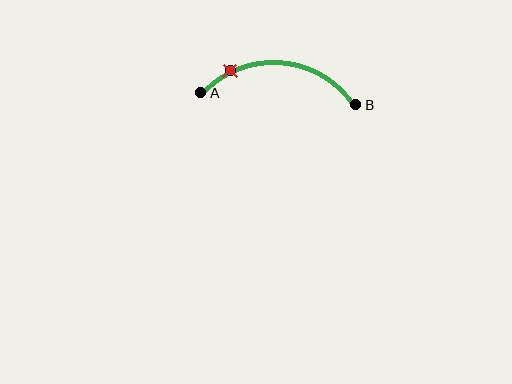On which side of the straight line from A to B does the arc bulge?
The arc bulges above the straight line connecting A and B.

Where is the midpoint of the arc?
The arc midpoint is the point on the curve farthest from the straight line joining A and B. It sits above that line.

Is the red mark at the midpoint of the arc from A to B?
No. The red mark lies on the arc but is closer to endpoint A. The arc midpoint would be at the point on the curve equidistant along the arc from both A and B.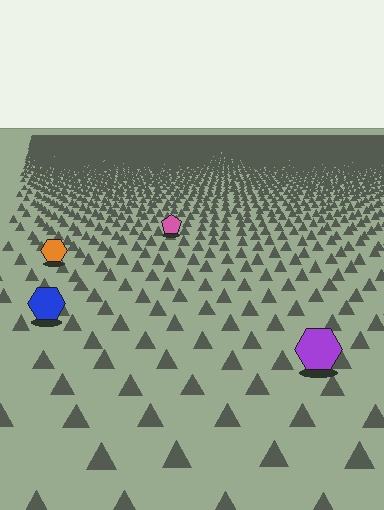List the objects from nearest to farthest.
From nearest to farthest: the purple hexagon, the blue hexagon, the orange hexagon, the pink pentagon.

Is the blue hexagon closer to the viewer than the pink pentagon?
Yes. The blue hexagon is closer — you can tell from the texture gradient: the ground texture is coarser near it.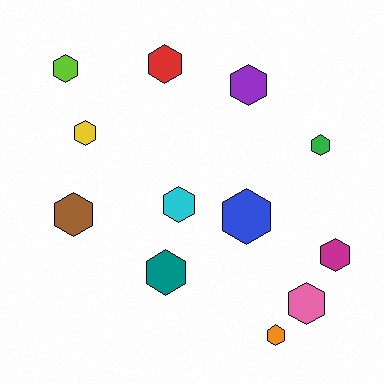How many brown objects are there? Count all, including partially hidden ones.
There is 1 brown object.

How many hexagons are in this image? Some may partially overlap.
There are 12 hexagons.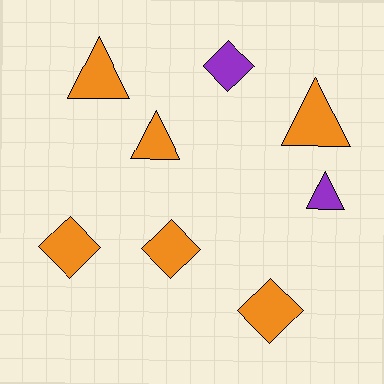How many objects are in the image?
There are 8 objects.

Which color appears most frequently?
Orange, with 6 objects.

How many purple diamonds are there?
There is 1 purple diamond.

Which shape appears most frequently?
Diamond, with 4 objects.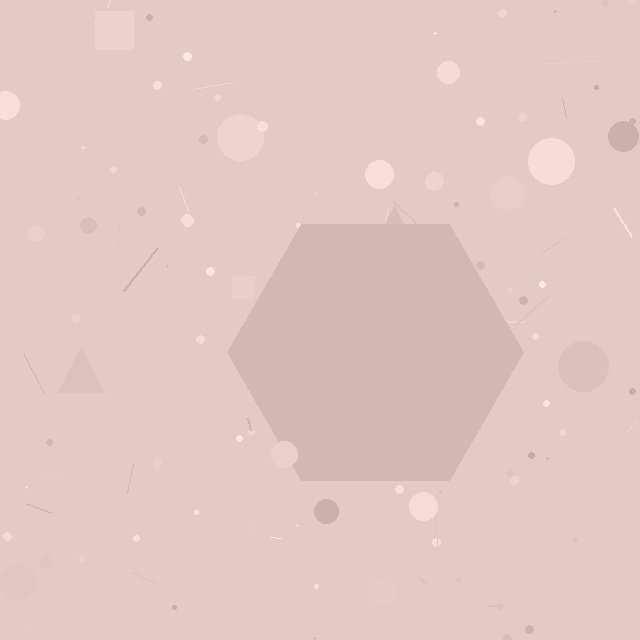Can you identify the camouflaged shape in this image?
The camouflaged shape is a hexagon.